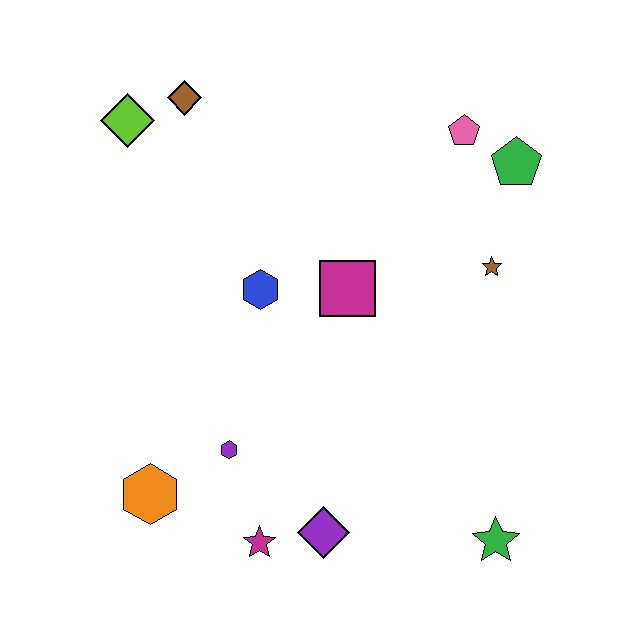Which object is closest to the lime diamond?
The brown diamond is closest to the lime diamond.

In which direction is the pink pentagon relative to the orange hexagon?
The pink pentagon is above the orange hexagon.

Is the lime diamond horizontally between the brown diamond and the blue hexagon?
No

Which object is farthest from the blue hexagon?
The green star is farthest from the blue hexagon.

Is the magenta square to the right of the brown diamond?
Yes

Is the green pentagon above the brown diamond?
No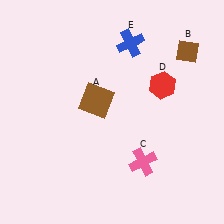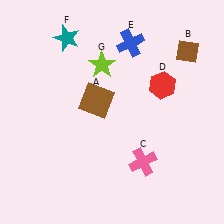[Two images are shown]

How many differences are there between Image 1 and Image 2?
There are 2 differences between the two images.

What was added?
A teal star (F), a lime star (G) were added in Image 2.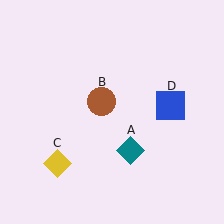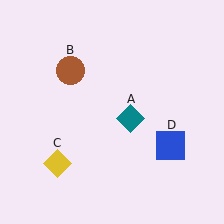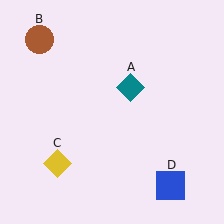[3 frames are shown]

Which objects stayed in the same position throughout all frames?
Yellow diamond (object C) remained stationary.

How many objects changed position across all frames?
3 objects changed position: teal diamond (object A), brown circle (object B), blue square (object D).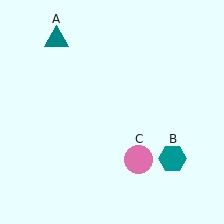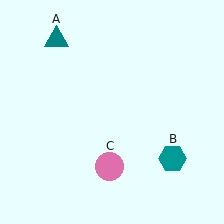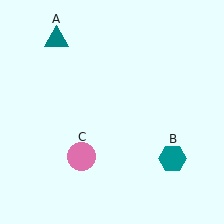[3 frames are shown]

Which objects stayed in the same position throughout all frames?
Teal triangle (object A) and teal hexagon (object B) remained stationary.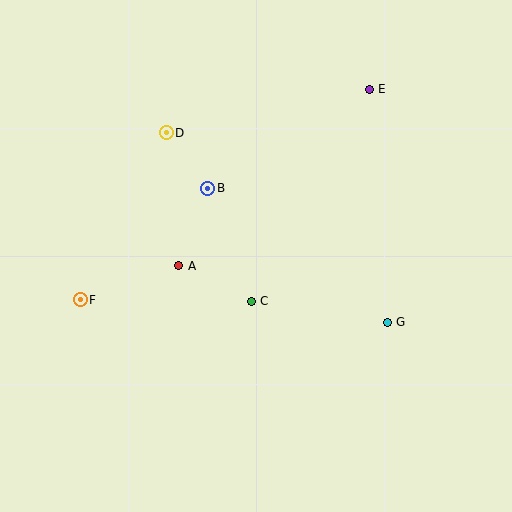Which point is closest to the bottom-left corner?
Point F is closest to the bottom-left corner.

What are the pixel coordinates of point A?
Point A is at (179, 266).